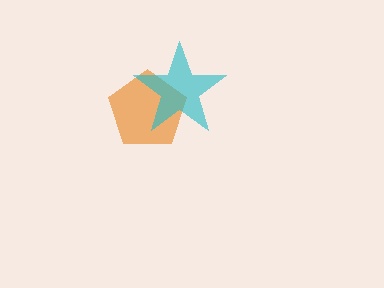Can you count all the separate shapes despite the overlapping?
Yes, there are 2 separate shapes.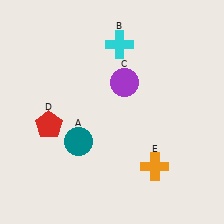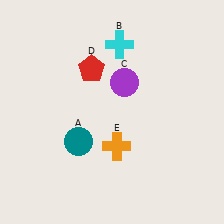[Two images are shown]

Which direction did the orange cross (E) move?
The orange cross (E) moved left.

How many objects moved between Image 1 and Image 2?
2 objects moved between the two images.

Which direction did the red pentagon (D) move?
The red pentagon (D) moved up.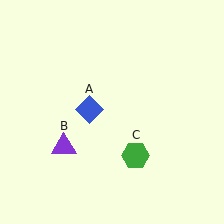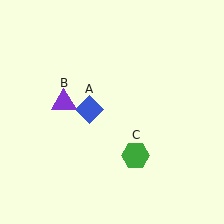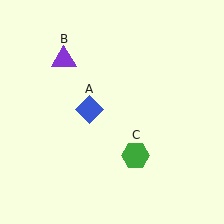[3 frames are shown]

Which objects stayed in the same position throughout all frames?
Blue diamond (object A) and green hexagon (object C) remained stationary.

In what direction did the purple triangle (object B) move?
The purple triangle (object B) moved up.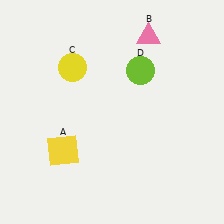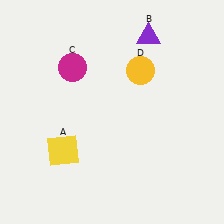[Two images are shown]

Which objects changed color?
B changed from pink to purple. C changed from yellow to magenta. D changed from lime to yellow.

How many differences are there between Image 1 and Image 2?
There are 3 differences between the two images.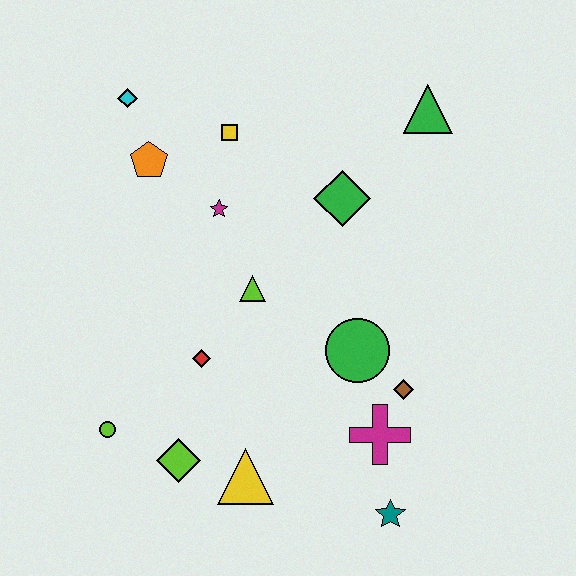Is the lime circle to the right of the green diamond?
No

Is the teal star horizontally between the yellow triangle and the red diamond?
No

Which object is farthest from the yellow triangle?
The green triangle is farthest from the yellow triangle.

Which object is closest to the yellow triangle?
The lime diamond is closest to the yellow triangle.